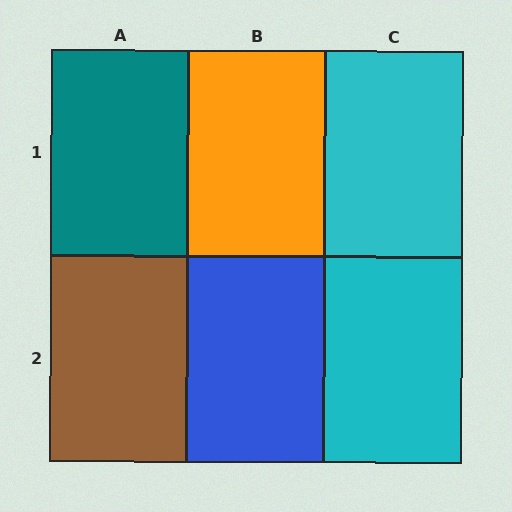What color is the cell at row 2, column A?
Brown.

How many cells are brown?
1 cell is brown.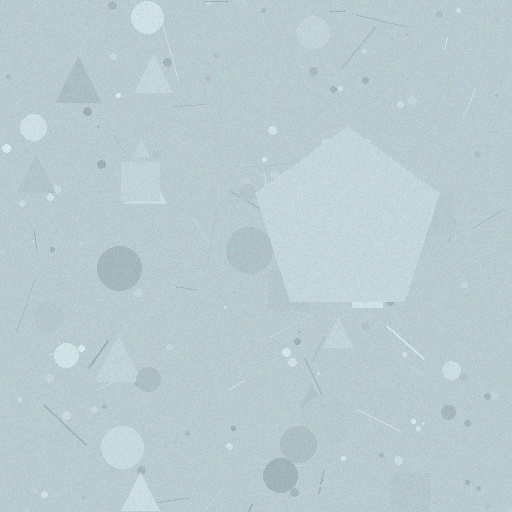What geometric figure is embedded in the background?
A pentagon is embedded in the background.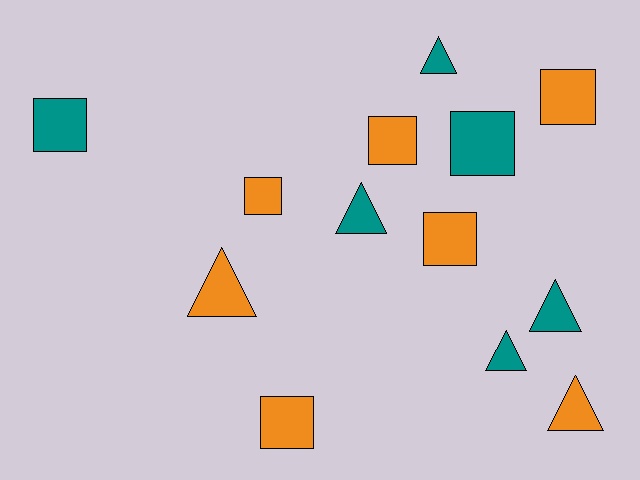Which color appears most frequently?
Orange, with 7 objects.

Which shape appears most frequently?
Square, with 7 objects.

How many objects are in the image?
There are 13 objects.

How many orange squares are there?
There are 5 orange squares.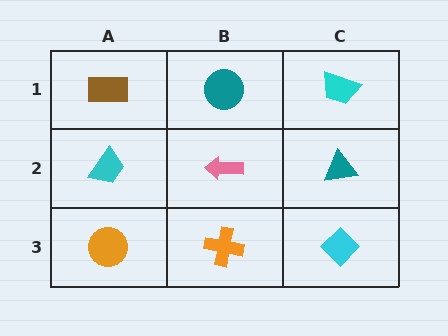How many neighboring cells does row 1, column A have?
2.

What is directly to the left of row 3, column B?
An orange circle.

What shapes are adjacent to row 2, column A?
A brown rectangle (row 1, column A), an orange circle (row 3, column A), a pink arrow (row 2, column B).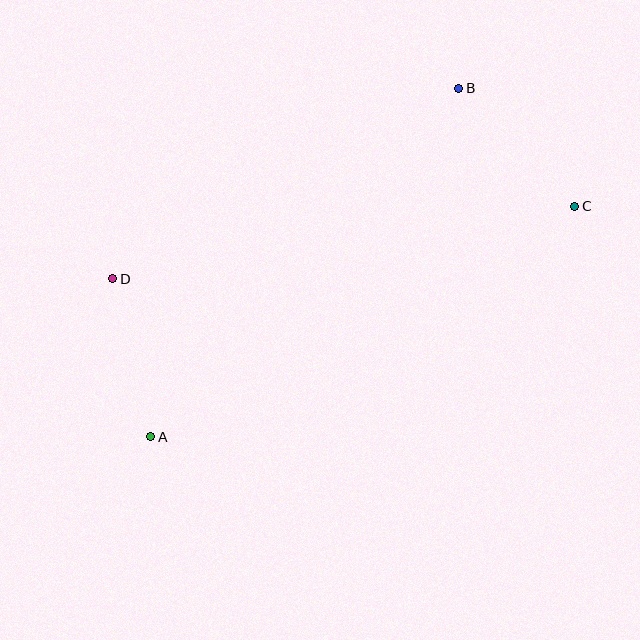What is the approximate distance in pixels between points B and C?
The distance between B and C is approximately 165 pixels.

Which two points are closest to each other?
Points A and D are closest to each other.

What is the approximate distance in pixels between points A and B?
The distance between A and B is approximately 465 pixels.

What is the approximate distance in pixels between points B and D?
The distance between B and D is approximately 395 pixels.